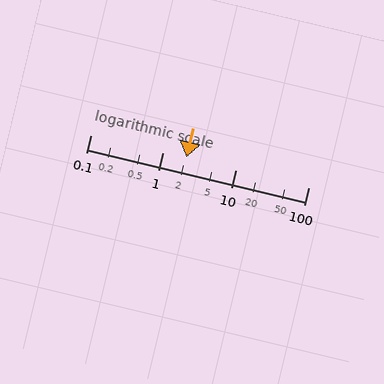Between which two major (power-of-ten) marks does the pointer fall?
The pointer is between 1 and 10.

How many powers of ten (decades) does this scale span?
The scale spans 3 decades, from 0.1 to 100.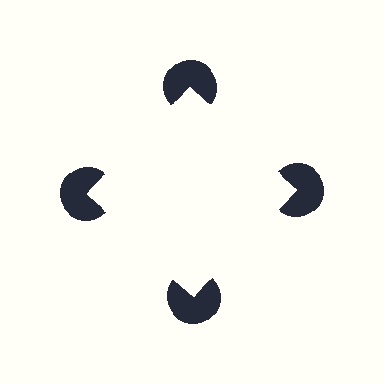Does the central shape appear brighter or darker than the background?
It typically appears slightly brighter than the background, even though no actual brightness change is drawn.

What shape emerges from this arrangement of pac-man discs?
An illusory square — its edges are inferred from the aligned wedge cuts in the pac-man discs, not physically drawn.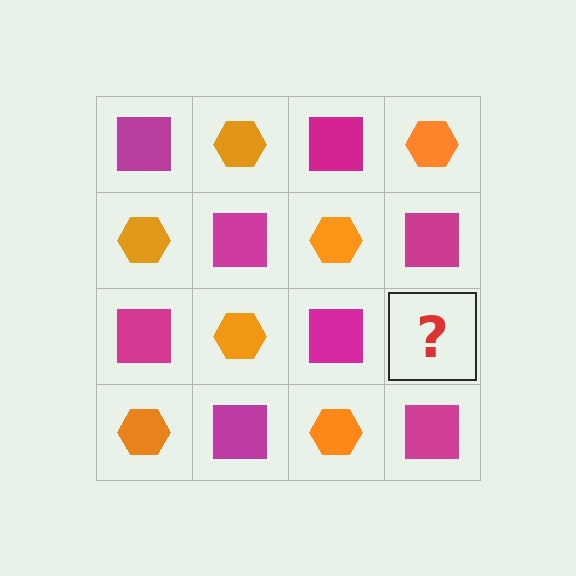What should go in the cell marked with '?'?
The missing cell should contain an orange hexagon.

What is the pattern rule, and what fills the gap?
The rule is that it alternates magenta square and orange hexagon in a checkerboard pattern. The gap should be filled with an orange hexagon.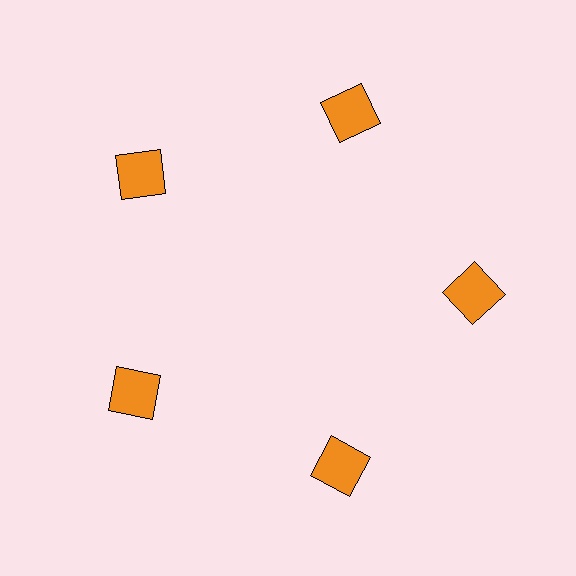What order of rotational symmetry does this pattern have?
This pattern has 5-fold rotational symmetry.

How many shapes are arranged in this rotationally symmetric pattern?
There are 5 shapes, arranged in 5 groups of 1.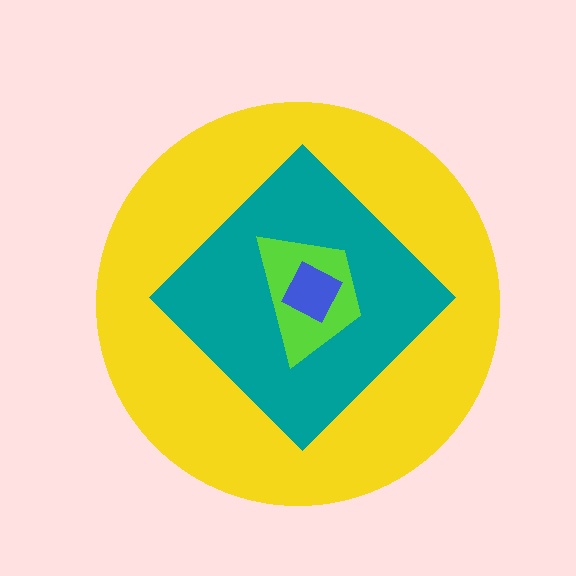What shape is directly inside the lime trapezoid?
The blue square.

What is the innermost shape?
The blue square.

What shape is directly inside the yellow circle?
The teal diamond.